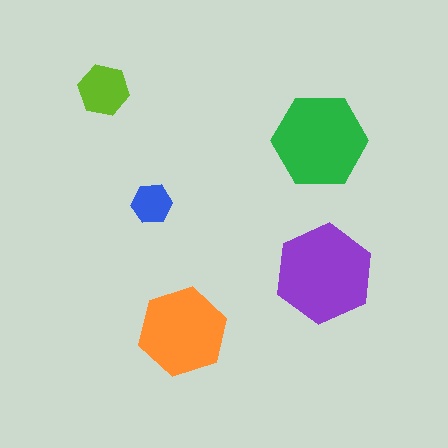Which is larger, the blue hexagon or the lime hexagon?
The lime one.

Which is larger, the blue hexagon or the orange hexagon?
The orange one.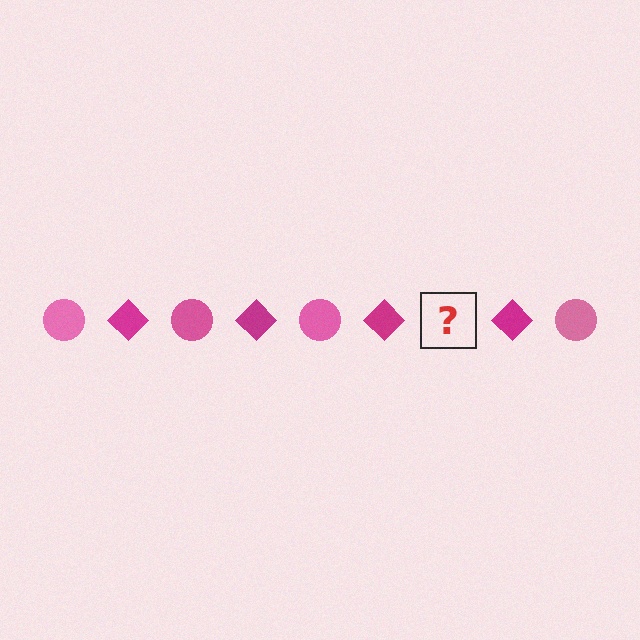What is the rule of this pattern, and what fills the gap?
The rule is that the pattern alternates between pink circle and magenta diamond. The gap should be filled with a pink circle.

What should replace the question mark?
The question mark should be replaced with a pink circle.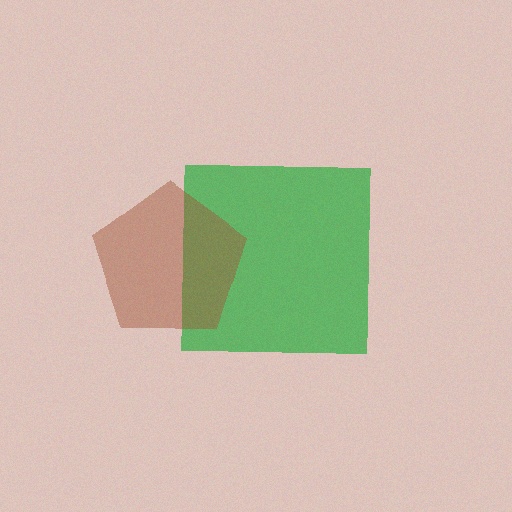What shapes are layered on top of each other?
The layered shapes are: a green square, a brown pentagon.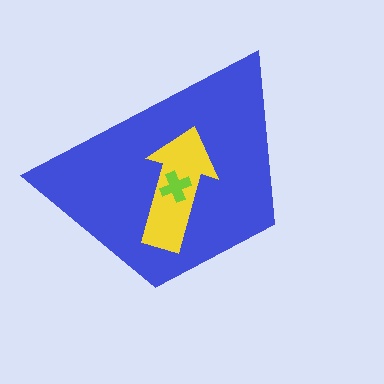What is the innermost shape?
The lime cross.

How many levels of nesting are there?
3.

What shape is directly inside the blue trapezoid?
The yellow arrow.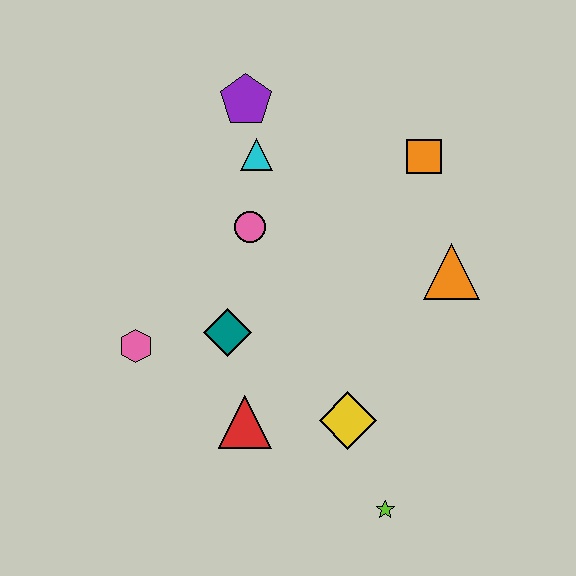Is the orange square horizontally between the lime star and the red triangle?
No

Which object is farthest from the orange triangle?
The pink hexagon is farthest from the orange triangle.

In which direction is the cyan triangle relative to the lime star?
The cyan triangle is above the lime star.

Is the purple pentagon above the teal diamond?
Yes